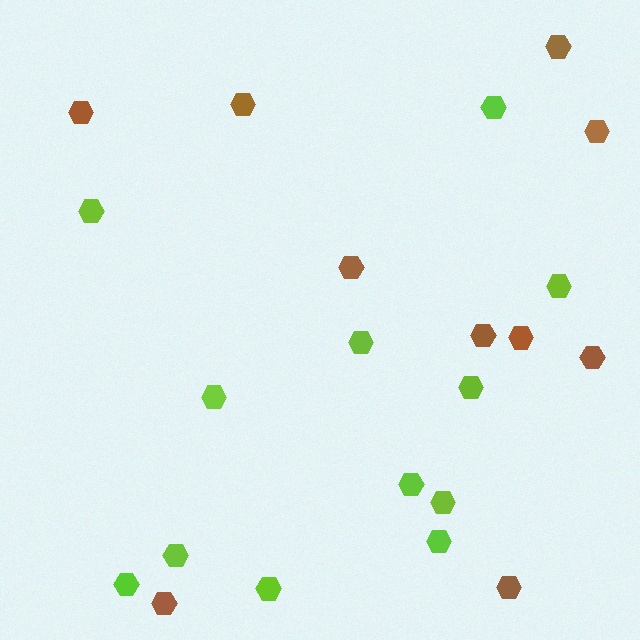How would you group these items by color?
There are 2 groups: one group of brown hexagons (10) and one group of lime hexagons (12).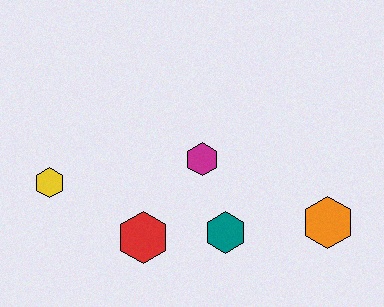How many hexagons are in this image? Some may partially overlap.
There are 5 hexagons.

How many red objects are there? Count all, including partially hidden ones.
There is 1 red object.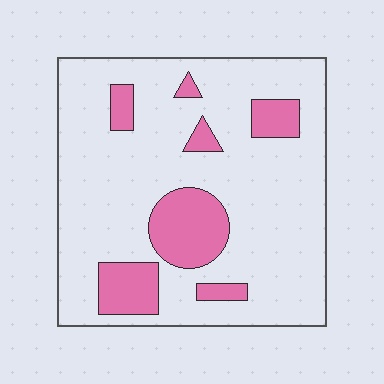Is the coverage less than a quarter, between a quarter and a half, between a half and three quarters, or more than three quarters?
Less than a quarter.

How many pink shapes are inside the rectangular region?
7.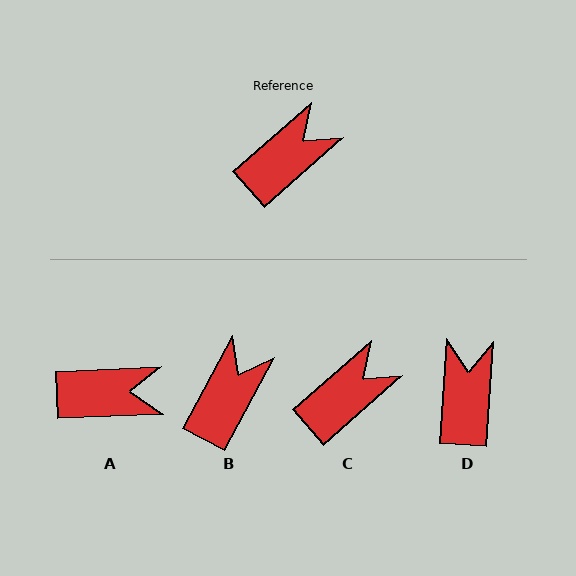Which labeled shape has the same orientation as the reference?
C.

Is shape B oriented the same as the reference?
No, it is off by about 21 degrees.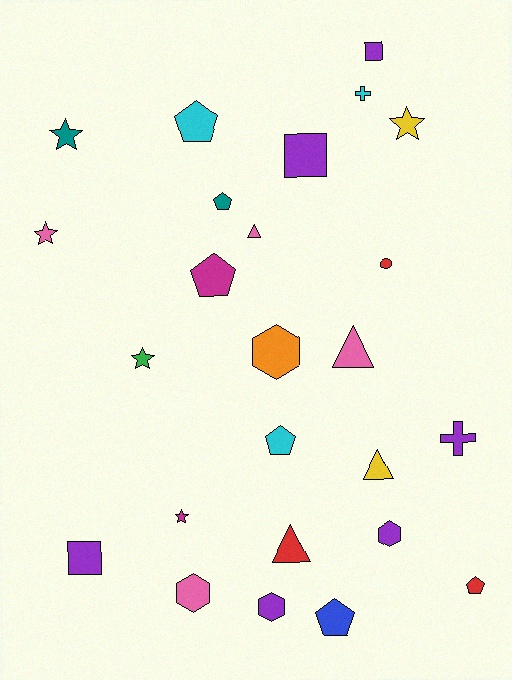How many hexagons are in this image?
There are 4 hexagons.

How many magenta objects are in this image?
There are 2 magenta objects.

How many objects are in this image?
There are 25 objects.